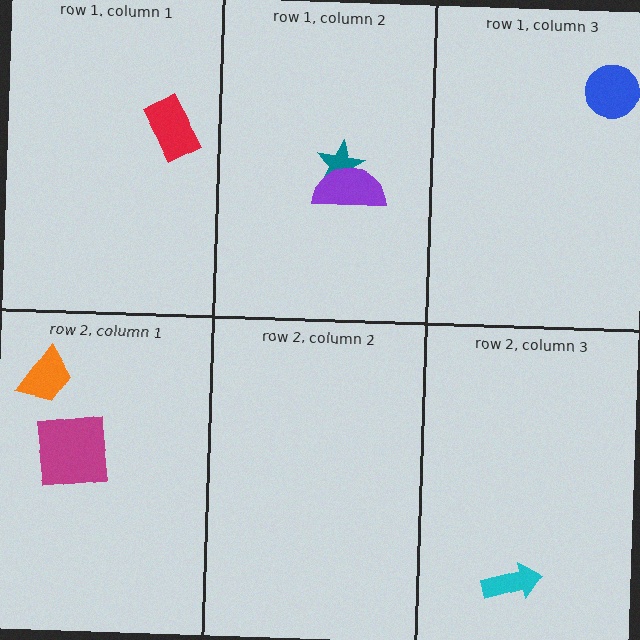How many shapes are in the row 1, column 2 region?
2.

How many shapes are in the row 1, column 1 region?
1.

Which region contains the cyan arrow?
The row 2, column 3 region.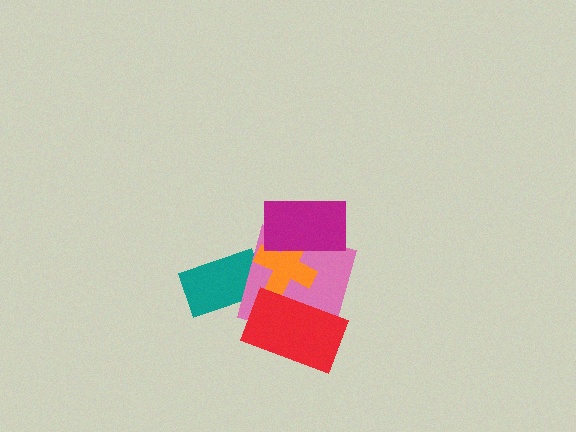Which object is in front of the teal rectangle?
The pink square is in front of the teal rectangle.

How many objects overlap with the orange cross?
3 objects overlap with the orange cross.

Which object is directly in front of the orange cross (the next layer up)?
The red rectangle is directly in front of the orange cross.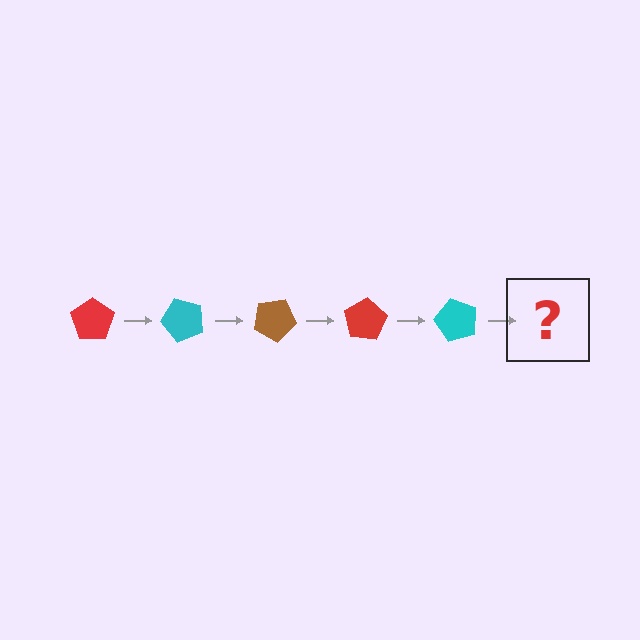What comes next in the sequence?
The next element should be a brown pentagon, rotated 250 degrees from the start.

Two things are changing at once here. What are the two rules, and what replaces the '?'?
The two rules are that it rotates 50 degrees each step and the color cycles through red, cyan, and brown. The '?' should be a brown pentagon, rotated 250 degrees from the start.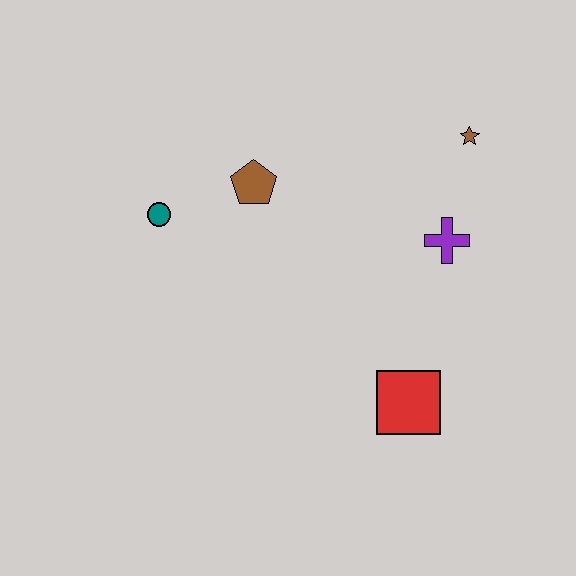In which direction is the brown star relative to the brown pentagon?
The brown star is to the right of the brown pentagon.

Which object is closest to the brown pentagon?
The teal circle is closest to the brown pentagon.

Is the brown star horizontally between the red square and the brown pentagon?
No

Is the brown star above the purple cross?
Yes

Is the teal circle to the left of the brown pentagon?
Yes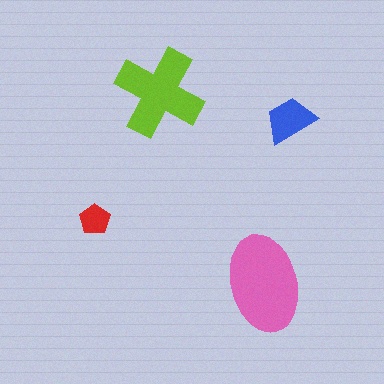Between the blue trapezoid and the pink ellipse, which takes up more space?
The pink ellipse.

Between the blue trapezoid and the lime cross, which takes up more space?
The lime cross.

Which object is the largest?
The pink ellipse.